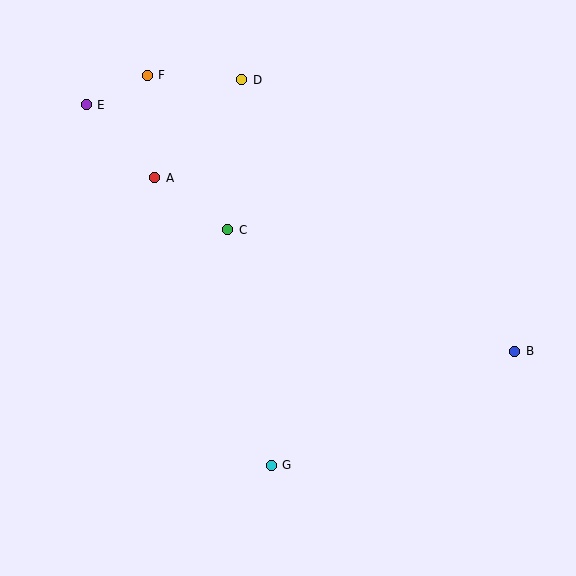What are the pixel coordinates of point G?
Point G is at (271, 465).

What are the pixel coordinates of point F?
Point F is at (147, 75).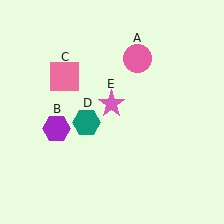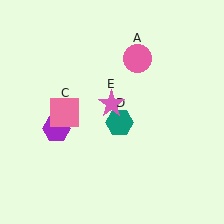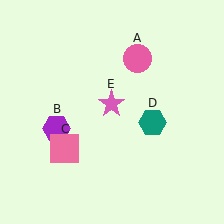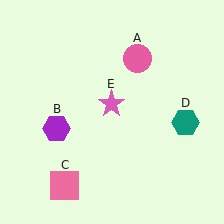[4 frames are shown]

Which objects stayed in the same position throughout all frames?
Pink circle (object A) and purple hexagon (object B) and pink star (object E) remained stationary.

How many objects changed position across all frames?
2 objects changed position: pink square (object C), teal hexagon (object D).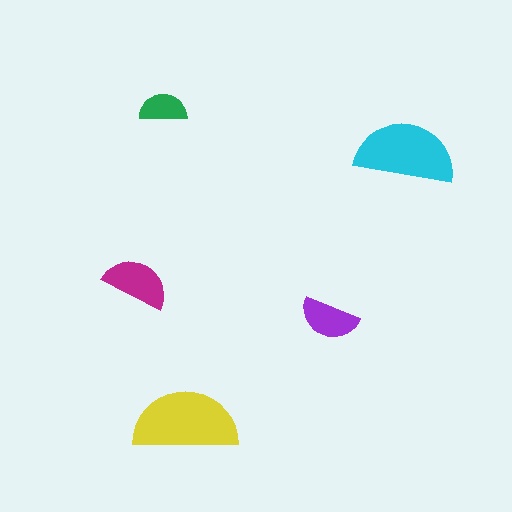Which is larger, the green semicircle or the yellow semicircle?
The yellow one.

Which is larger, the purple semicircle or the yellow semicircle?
The yellow one.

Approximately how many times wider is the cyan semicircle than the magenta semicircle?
About 1.5 times wider.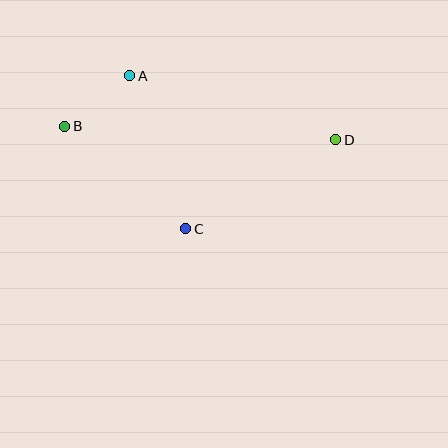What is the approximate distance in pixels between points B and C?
The distance between B and C is approximately 159 pixels.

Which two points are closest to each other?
Points A and B are closest to each other.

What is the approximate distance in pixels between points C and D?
The distance between C and D is approximately 174 pixels.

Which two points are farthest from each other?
Points B and D are farthest from each other.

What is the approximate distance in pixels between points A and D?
The distance between A and D is approximately 216 pixels.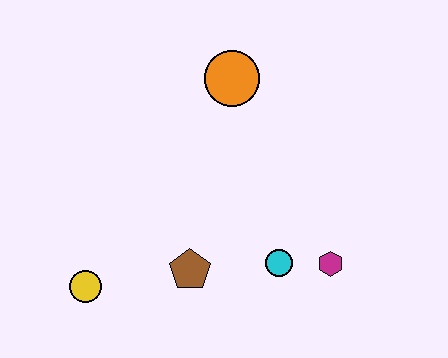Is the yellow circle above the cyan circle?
No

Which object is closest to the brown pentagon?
The cyan circle is closest to the brown pentagon.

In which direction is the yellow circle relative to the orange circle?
The yellow circle is below the orange circle.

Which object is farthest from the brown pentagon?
The orange circle is farthest from the brown pentagon.